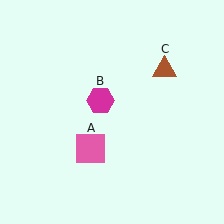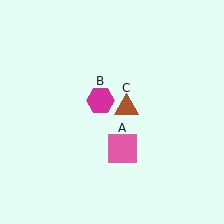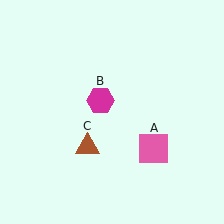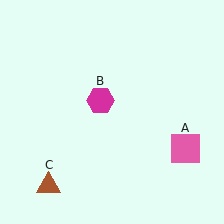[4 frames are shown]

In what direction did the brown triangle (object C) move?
The brown triangle (object C) moved down and to the left.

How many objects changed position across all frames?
2 objects changed position: pink square (object A), brown triangle (object C).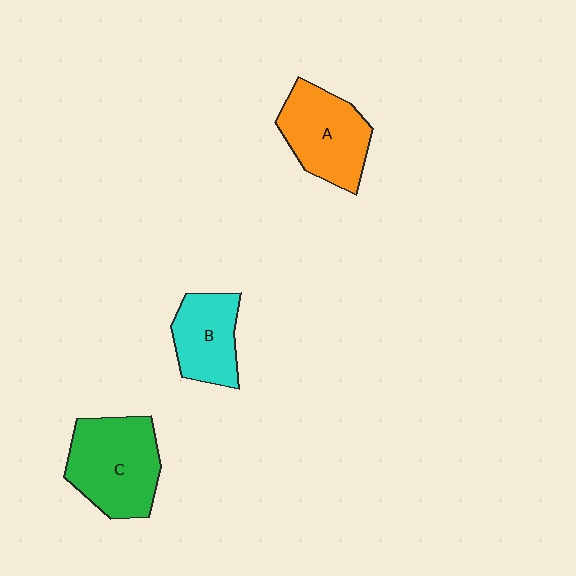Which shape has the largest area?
Shape C (green).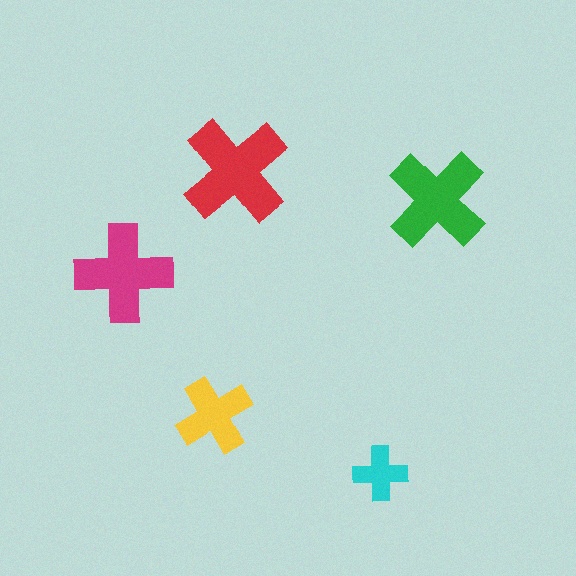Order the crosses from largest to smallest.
the red one, the green one, the magenta one, the yellow one, the cyan one.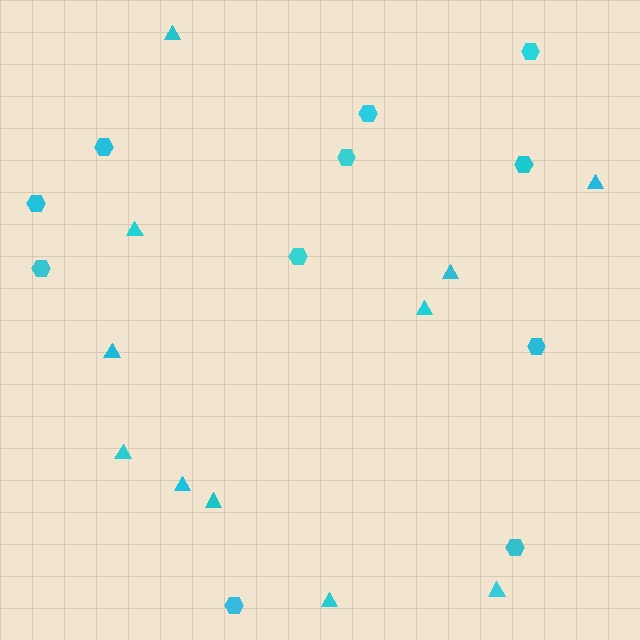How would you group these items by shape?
There are 2 groups: one group of triangles (11) and one group of hexagons (11).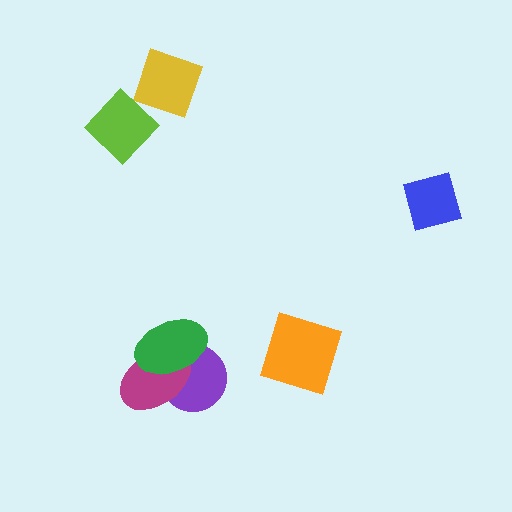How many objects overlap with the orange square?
0 objects overlap with the orange square.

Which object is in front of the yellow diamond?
The lime diamond is in front of the yellow diamond.